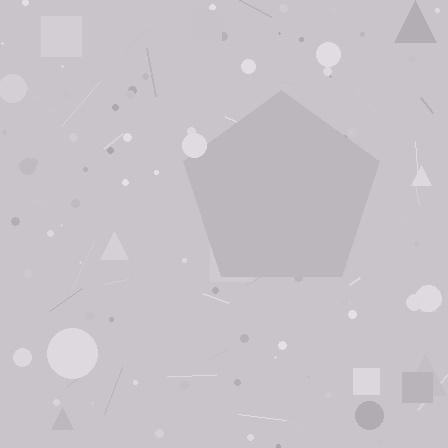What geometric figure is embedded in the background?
A pentagon is embedded in the background.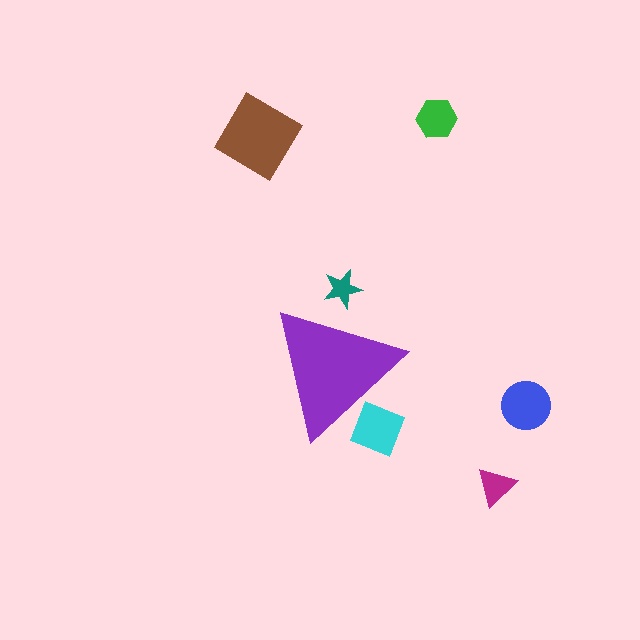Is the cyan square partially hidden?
Yes, the cyan square is partially hidden behind the purple triangle.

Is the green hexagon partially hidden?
No, the green hexagon is fully visible.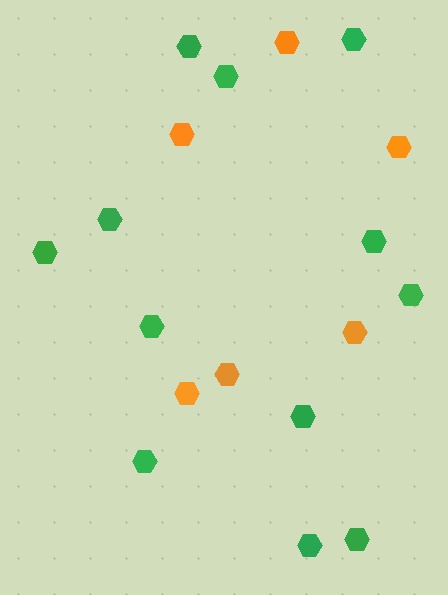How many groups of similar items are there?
There are 2 groups: one group of orange hexagons (6) and one group of green hexagons (12).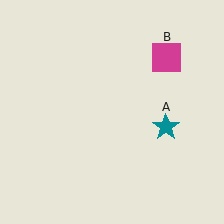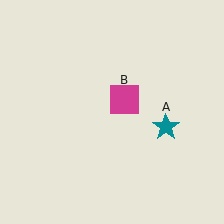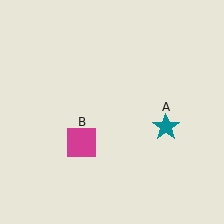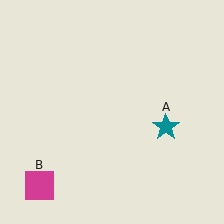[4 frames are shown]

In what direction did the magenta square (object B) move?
The magenta square (object B) moved down and to the left.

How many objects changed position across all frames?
1 object changed position: magenta square (object B).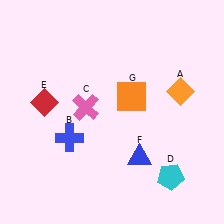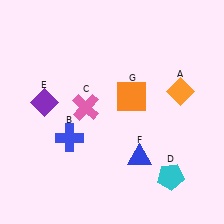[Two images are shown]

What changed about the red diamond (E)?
In Image 1, E is red. In Image 2, it changed to purple.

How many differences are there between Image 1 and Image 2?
There is 1 difference between the two images.